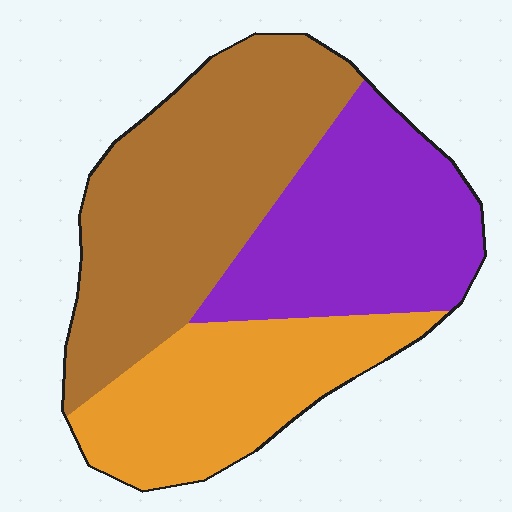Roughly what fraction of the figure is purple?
Purple covers 31% of the figure.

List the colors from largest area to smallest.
From largest to smallest: brown, purple, orange.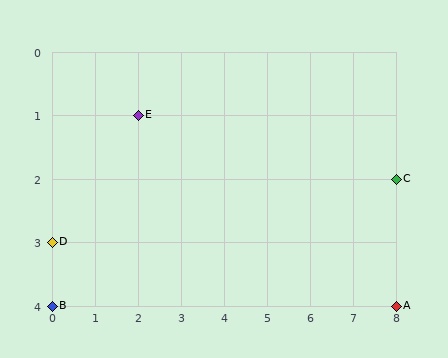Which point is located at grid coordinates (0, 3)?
Point D is at (0, 3).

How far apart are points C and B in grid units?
Points C and B are 8 columns and 2 rows apart (about 8.2 grid units diagonally).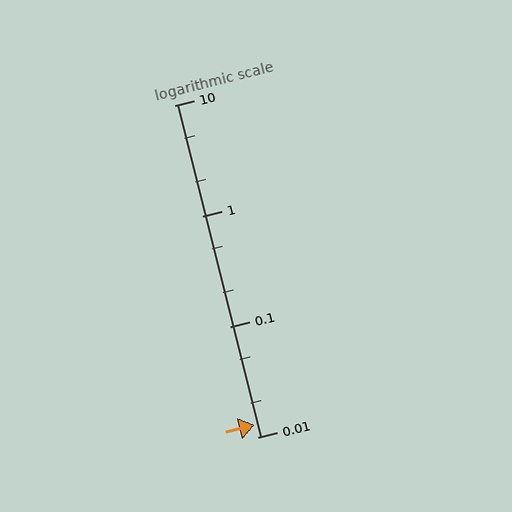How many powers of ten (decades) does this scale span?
The scale spans 3 decades, from 0.01 to 10.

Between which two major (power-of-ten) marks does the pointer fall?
The pointer is between 0.01 and 0.1.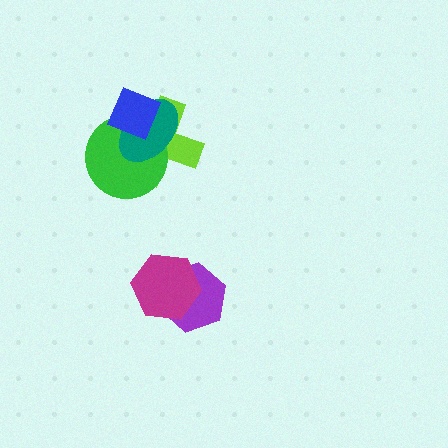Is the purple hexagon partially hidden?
Yes, it is partially covered by another shape.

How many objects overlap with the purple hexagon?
1 object overlaps with the purple hexagon.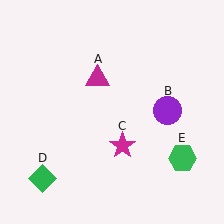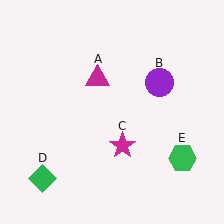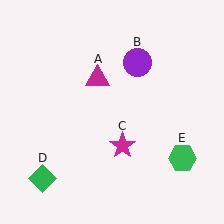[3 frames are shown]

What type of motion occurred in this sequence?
The purple circle (object B) rotated counterclockwise around the center of the scene.